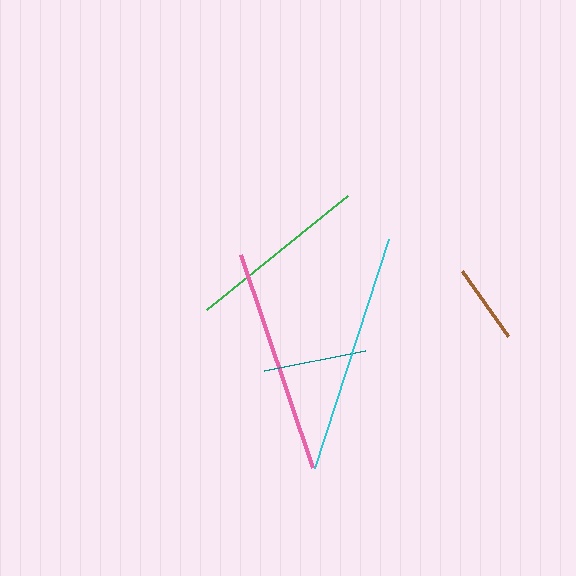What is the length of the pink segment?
The pink segment is approximately 225 pixels long.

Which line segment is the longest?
The cyan line is the longest at approximately 241 pixels.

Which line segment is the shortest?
The brown line is the shortest at approximately 80 pixels.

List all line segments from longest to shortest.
From longest to shortest: cyan, pink, green, teal, brown.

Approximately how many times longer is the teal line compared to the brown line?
The teal line is approximately 1.3 times the length of the brown line.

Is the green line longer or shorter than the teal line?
The green line is longer than the teal line.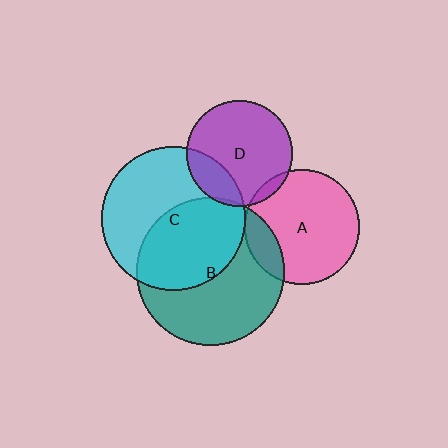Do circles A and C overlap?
Yes.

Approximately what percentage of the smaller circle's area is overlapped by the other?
Approximately 5%.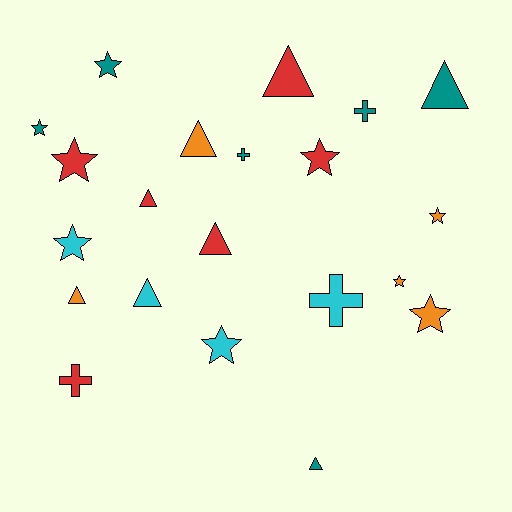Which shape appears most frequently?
Star, with 9 objects.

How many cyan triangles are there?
There is 1 cyan triangle.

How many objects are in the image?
There are 21 objects.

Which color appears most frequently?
Red, with 6 objects.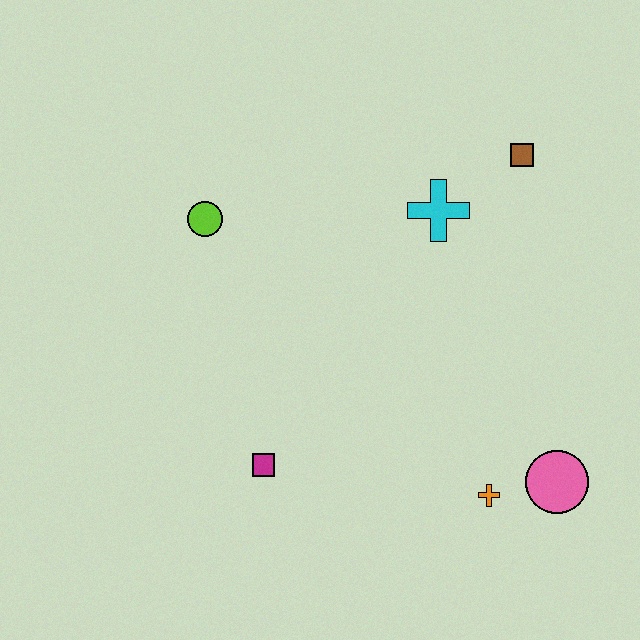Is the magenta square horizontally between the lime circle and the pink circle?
Yes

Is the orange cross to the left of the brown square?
Yes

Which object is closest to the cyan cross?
The brown square is closest to the cyan cross.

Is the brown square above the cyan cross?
Yes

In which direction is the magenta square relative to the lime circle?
The magenta square is below the lime circle.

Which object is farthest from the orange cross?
The lime circle is farthest from the orange cross.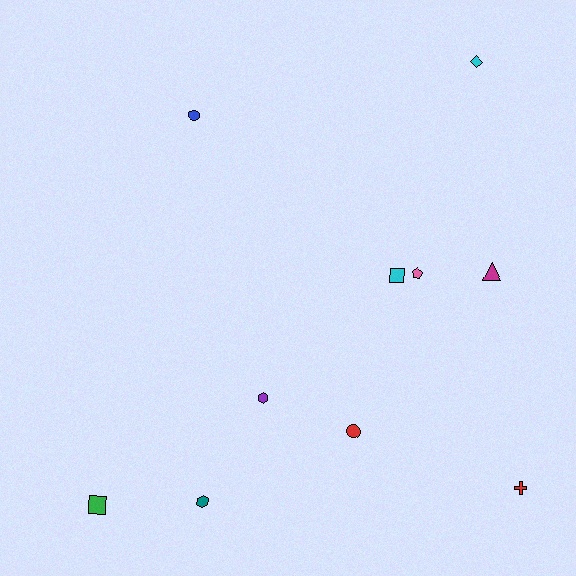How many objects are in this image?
There are 10 objects.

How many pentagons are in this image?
There is 1 pentagon.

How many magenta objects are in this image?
There is 1 magenta object.